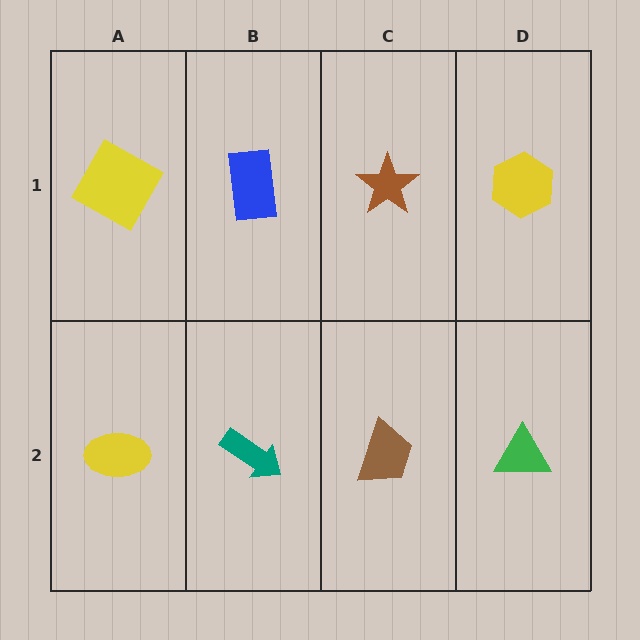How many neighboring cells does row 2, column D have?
2.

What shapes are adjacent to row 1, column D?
A green triangle (row 2, column D), a brown star (row 1, column C).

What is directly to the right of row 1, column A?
A blue rectangle.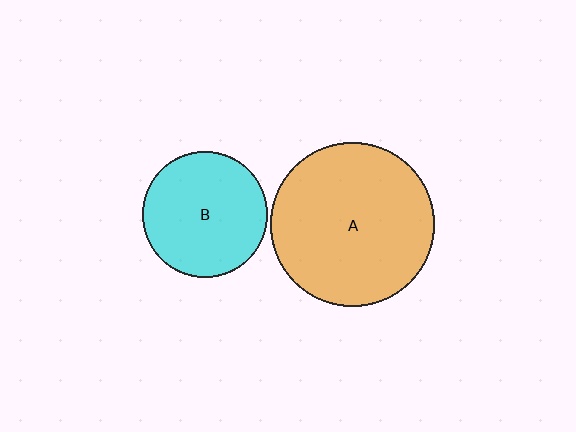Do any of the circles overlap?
No, none of the circles overlap.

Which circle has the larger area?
Circle A (orange).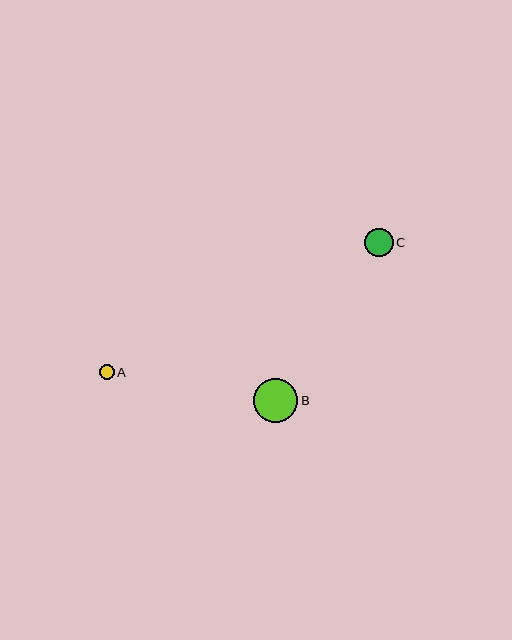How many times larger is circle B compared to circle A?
Circle B is approximately 2.9 times the size of circle A.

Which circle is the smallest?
Circle A is the smallest with a size of approximately 15 pixels.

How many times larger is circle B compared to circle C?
Circle B is approximately 1.6 times the size of circle C.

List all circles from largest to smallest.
From largest to smallest: B, C, A.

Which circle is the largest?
Circle B is the largest with a size of approximately 44 pixels.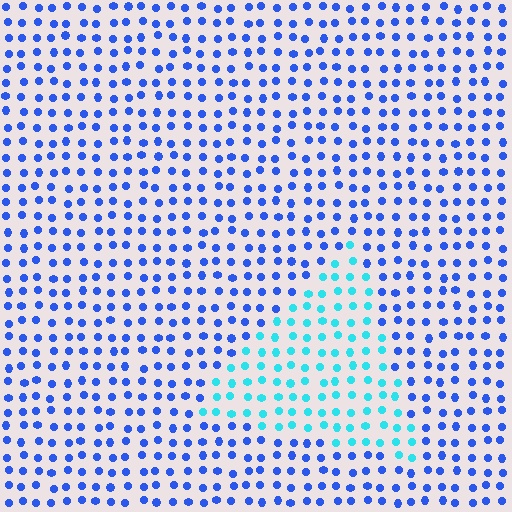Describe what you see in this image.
The image is filled with small blue elements in a uniform arrangement. A triangle-shaped region is visible where the elements are tinted to a slightly different hue, forming a subtle color boundary.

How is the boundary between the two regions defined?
The boundary is defined purely by a slight shift in hue (about 43 degrees). Spacing, size, and orientation are identical on both sides.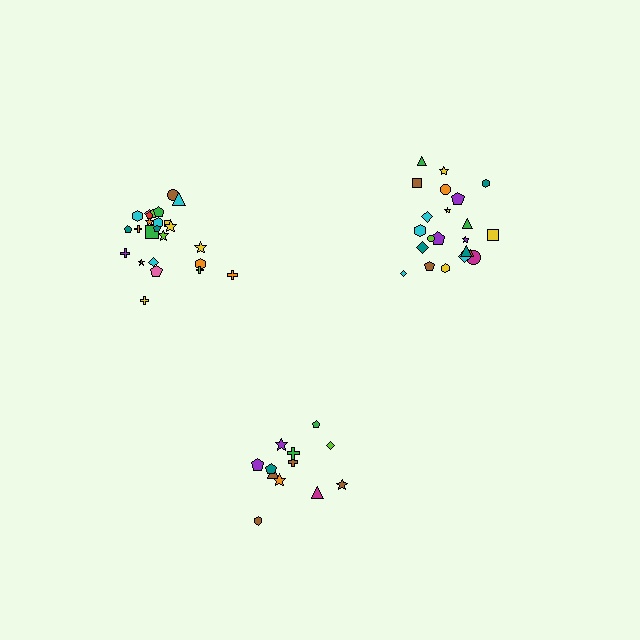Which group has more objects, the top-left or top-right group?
The top-left group.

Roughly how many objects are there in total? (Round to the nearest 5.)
Roughly 60 objects in total.